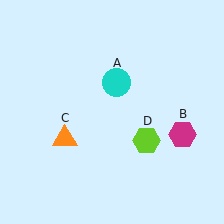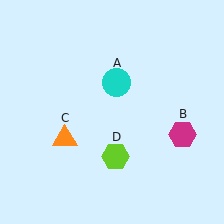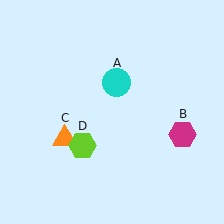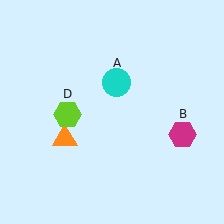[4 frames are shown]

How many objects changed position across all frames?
1 object changed position: lime hexagon (object D).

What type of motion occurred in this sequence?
The lime hexagon (object D) rotated clockwise around the center of the scene.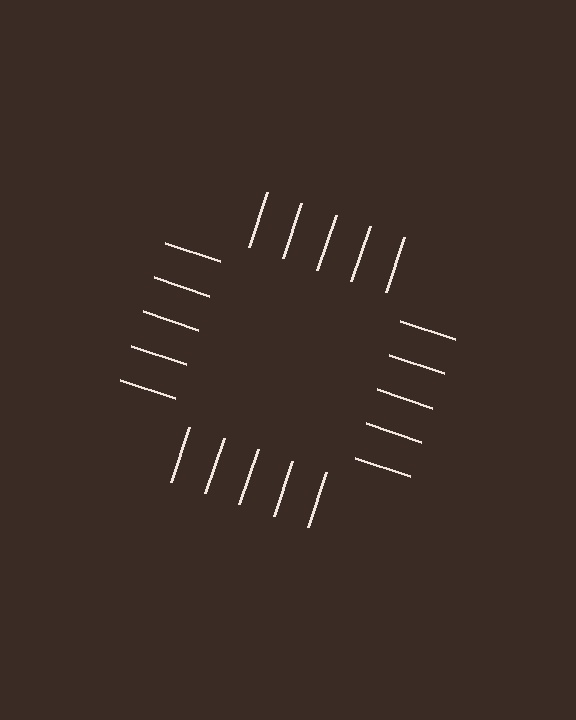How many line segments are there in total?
20 — 5 along each of the 4 edges.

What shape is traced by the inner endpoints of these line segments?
An illusory square — the line segments terminate on its edges but no continuous stroke is drawn.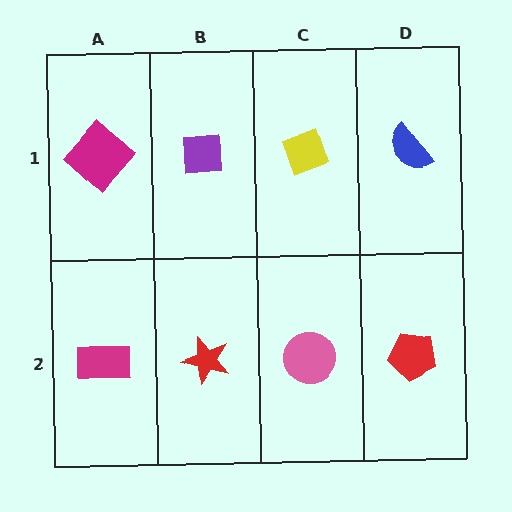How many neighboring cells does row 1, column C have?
3.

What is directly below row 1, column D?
A red pentagon.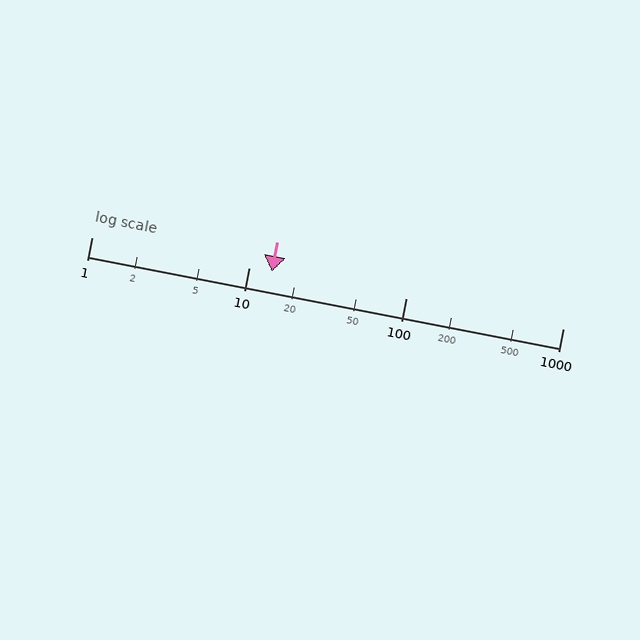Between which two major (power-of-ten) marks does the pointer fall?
The pointer is between 10 and 100.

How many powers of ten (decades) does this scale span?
The scale spans 3 decades, from 1 to 1000.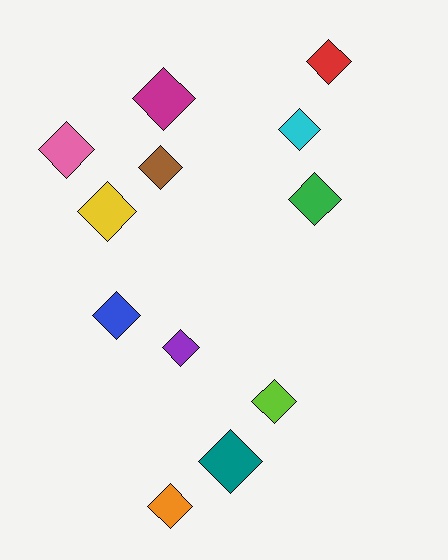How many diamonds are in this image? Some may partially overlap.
There are 12 diamonds.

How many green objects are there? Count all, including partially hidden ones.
There is 1 green object.